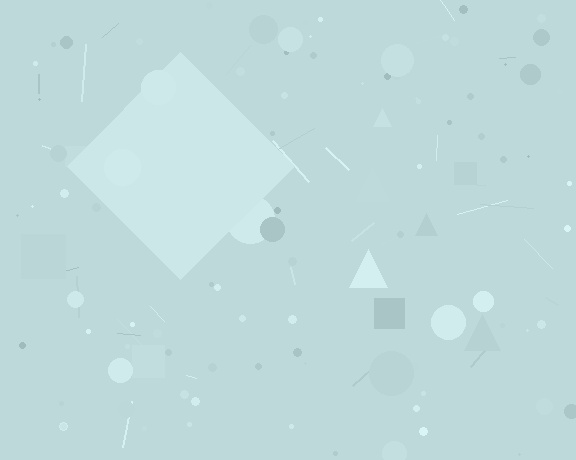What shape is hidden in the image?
A diamond is hidden in the image.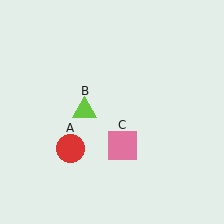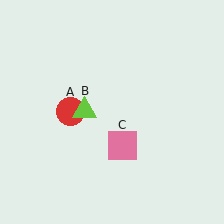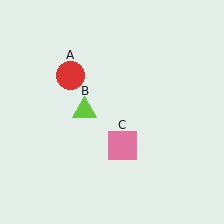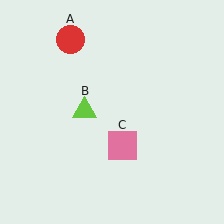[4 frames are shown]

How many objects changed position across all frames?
1 object changed position: red circle (object A).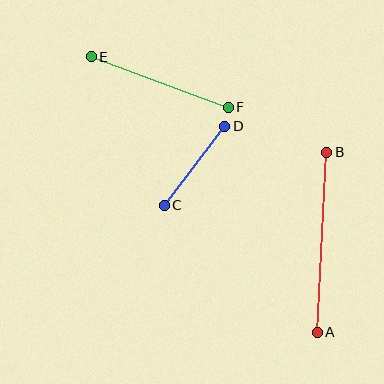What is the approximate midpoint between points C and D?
The midpoint is at approximately (194, 166) pixels.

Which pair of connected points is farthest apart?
Points A and B are farthest apart.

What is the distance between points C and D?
The distance is approximately 99 pixels.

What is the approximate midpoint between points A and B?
The midpoint is at approximately (322, 242) pixels.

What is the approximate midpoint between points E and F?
The midpoint is at approximately (160, 82) pixels.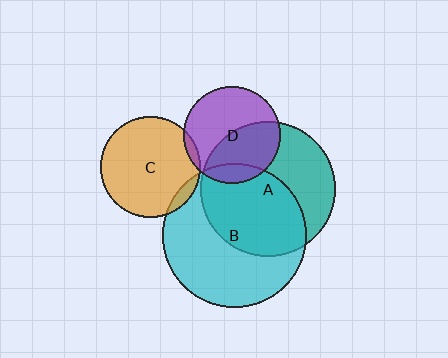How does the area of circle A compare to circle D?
Approximately 1.9 times.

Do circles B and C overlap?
Yes.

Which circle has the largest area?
Circle B (cyan).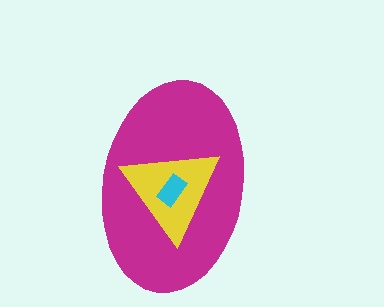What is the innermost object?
The cyan rectangle.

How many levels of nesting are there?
3.